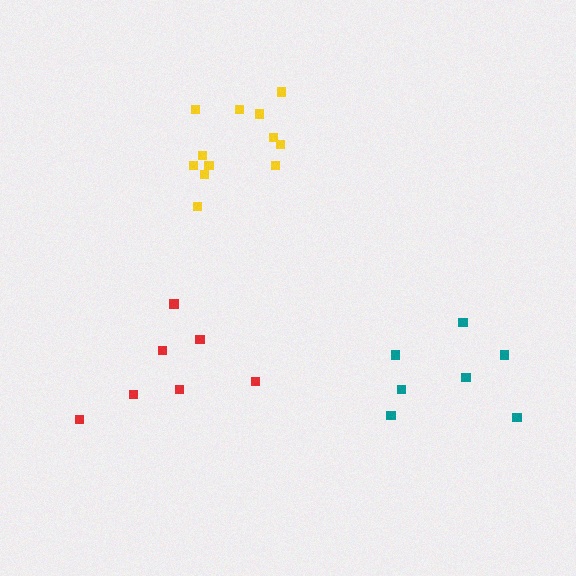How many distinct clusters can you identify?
There are 3 distinct clusters.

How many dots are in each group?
Group 1: 7 dots, Group 2: 7 dots, Group 3: 12 dots (26 total).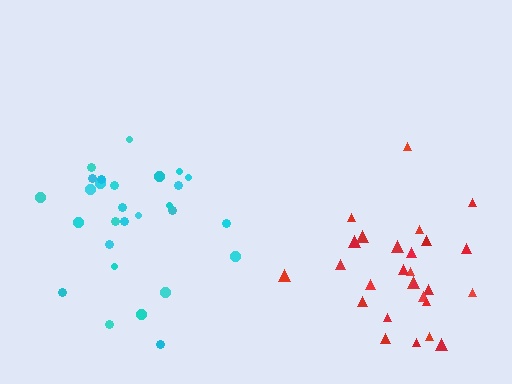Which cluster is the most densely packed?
Cyan.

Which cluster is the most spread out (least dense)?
Red.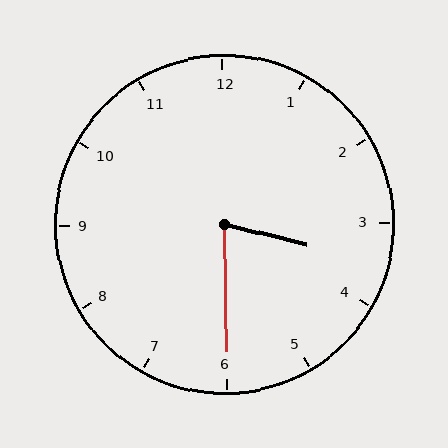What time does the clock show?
3:30.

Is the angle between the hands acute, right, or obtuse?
It is acute.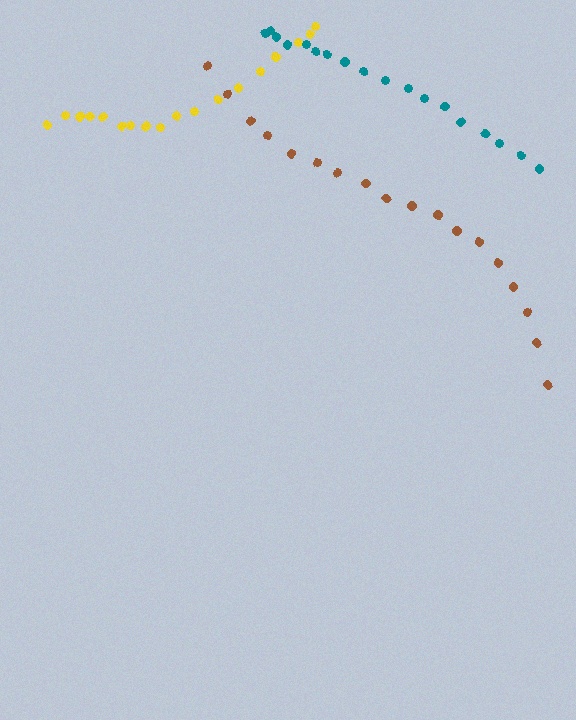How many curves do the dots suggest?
There are 3 distinct paths.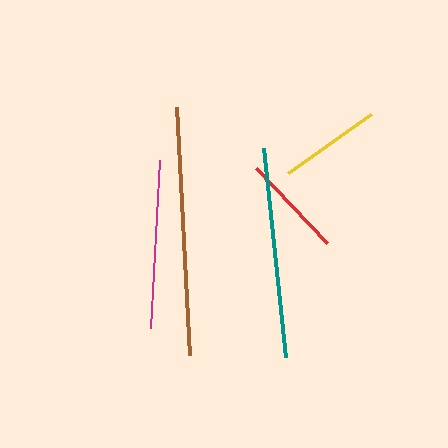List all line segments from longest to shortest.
From longest to shortest: brown, teal, magenta, red, yellow.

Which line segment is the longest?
The brown line is the longest at approximately 248 pixels.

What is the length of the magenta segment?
The magenta segment is approximately 168 pixels long.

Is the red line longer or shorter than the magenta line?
The magenta line is longer than the red line.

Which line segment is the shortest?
The yellow line is the shortest at approximately 102 pixels.